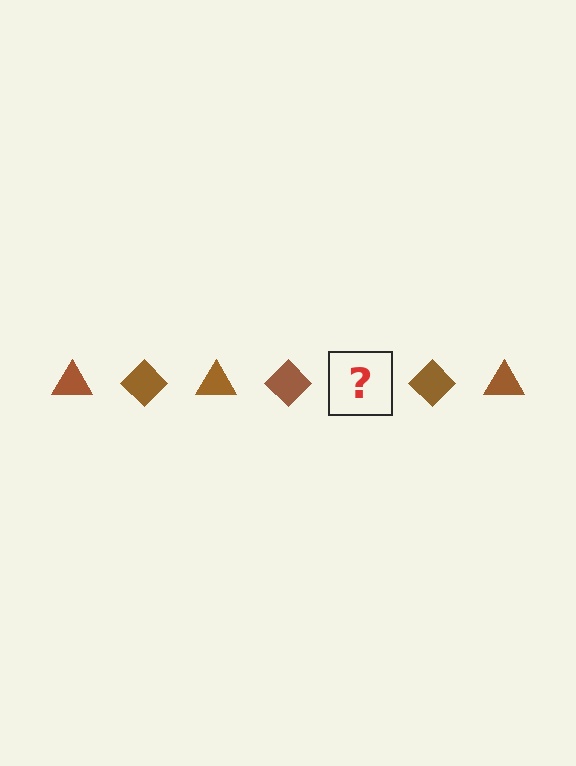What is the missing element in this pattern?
The missing element is a brown triangle.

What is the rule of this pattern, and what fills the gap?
The rule is that the pattern cycles through triangle, diamond shapes in brown. The gap should be filled with a brown triangle.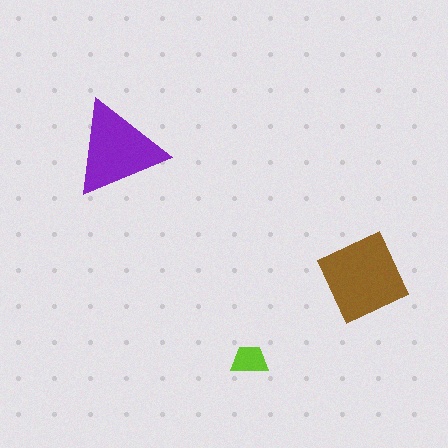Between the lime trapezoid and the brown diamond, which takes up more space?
The brown diamond.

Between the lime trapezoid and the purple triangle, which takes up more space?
The purple triangle.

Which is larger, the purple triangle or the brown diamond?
The brown diamond.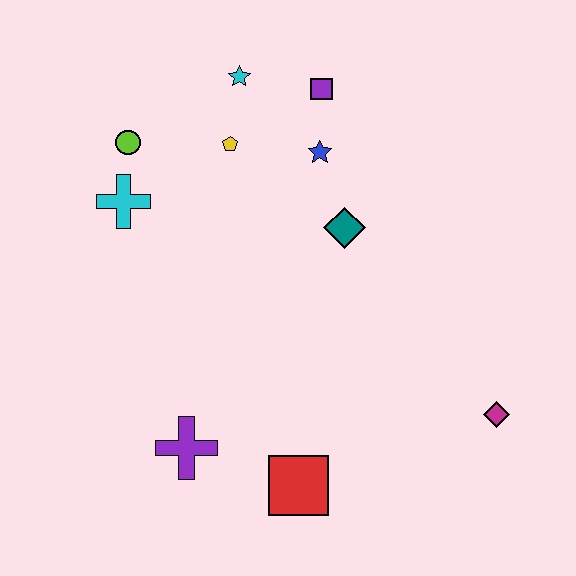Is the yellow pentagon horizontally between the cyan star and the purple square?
No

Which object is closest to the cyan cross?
The lime circle is closest to the cyan cross.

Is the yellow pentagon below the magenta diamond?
No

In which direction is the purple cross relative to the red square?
The purple cross is to the left of the red square.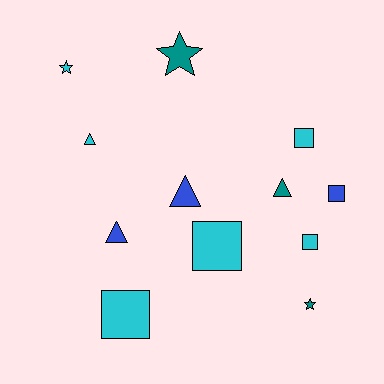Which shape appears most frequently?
Square, with 5 objects.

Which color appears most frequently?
Cyan, with 6 objects.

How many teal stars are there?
There are 2 teal stars.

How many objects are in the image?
There are 12 objects.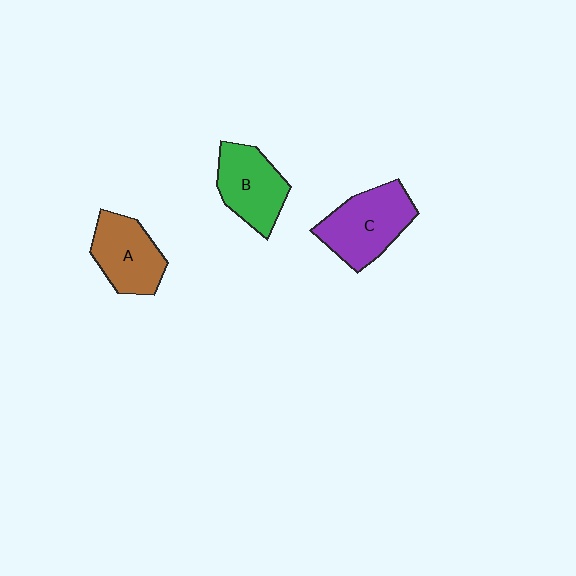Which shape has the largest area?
Shape C (purple).